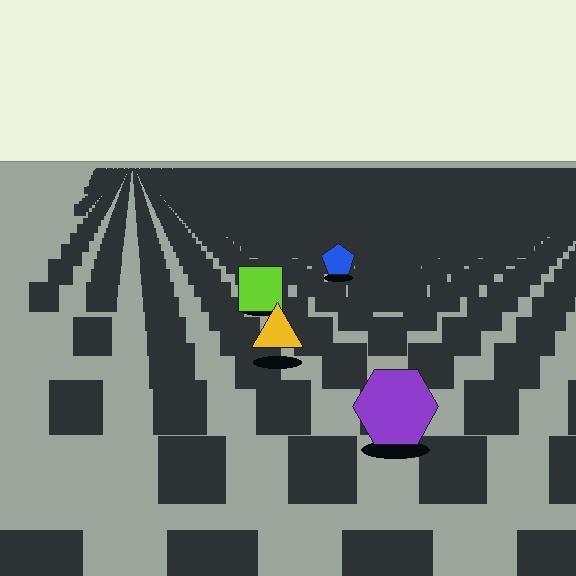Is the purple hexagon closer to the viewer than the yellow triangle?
Yes. The purple hexagon is closer — you can tell from the texture gradient: the ground texture is coarser near it.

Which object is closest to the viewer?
The purple hexagon is closest. The texture marks near it are larger and more spread out.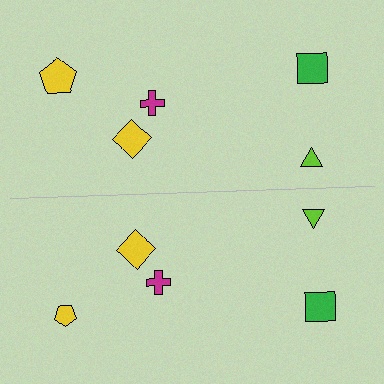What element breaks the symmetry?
The yellow pentagon on the bottom side has a different size than its mirror counterpart.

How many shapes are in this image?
There are 10 shapes in this image.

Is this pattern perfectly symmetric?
No, the pattern is not perfectly symmetric. The yellow pentagon on the bottom side has a different size than its mirror counterpart.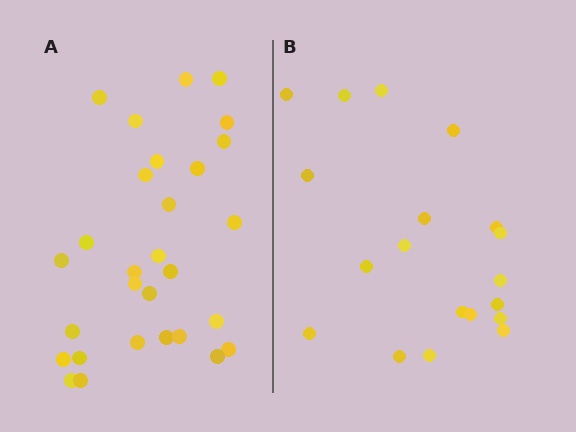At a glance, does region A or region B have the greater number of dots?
Region A (the left region) has more dots.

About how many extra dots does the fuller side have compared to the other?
Region A has roughly 10 or so more dots than region B.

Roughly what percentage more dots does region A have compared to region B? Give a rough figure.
About 55% more.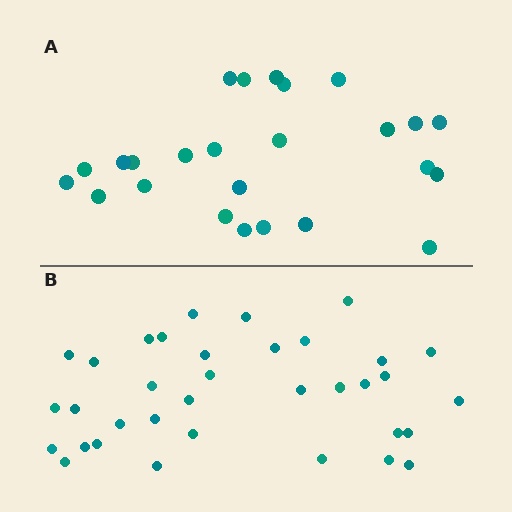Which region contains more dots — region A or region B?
Region B (the bottom region) has more dots.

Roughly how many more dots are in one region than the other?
Region B has roughly 10 or so more dots than region A.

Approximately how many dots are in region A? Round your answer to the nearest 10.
About 20 dots. (The exact count is 25, which rounds to 20.)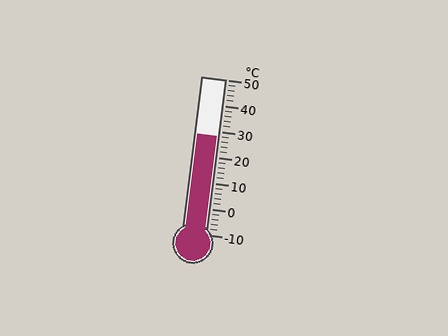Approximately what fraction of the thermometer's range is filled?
The thermometer is filled to approximately 65% of its range.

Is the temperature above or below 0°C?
The temperature is above 0°C.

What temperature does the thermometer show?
The thermometer shows approximately 28°C.